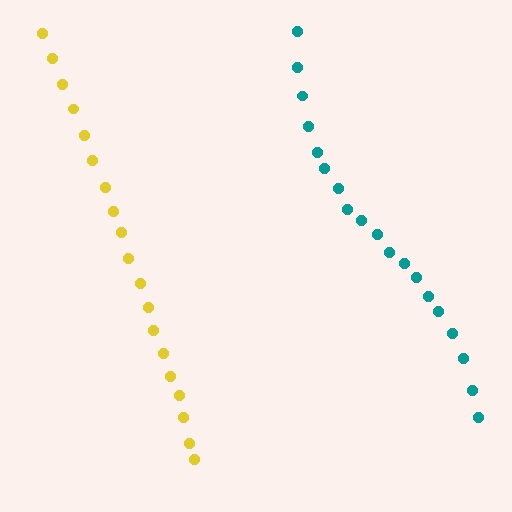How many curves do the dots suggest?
There are 2 distinct paths.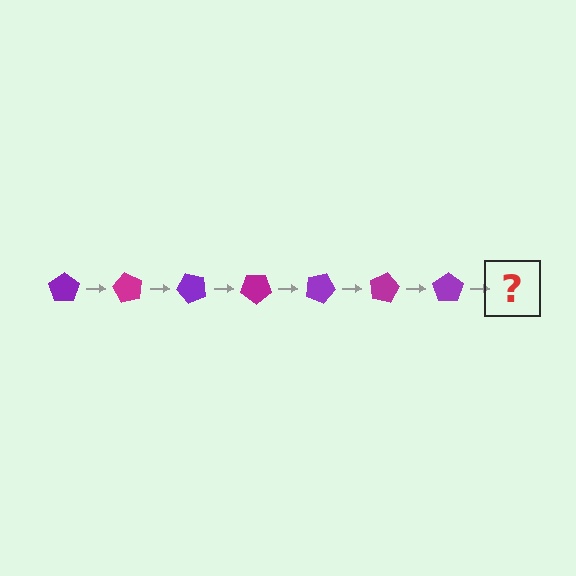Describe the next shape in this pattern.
It should be a magenta pentagon, rotated 420 degrees from the start.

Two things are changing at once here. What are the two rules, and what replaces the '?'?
The two rules are that it rotates 60 degrees each step and the color cycles through purple and magenta. The '?' should be a magenta pentagon, rotated 420 degrees from the start.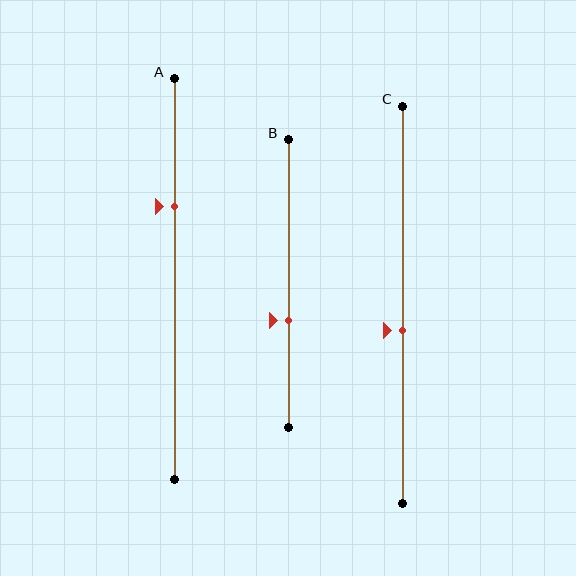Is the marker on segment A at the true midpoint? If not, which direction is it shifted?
No, the marker on segment A is shifted upward by about 18% of the segment length.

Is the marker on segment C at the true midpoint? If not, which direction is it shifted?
No, the marker on segment C is shifted downward by about 7% of the segment length.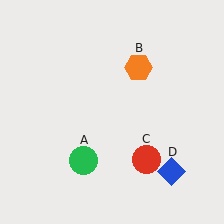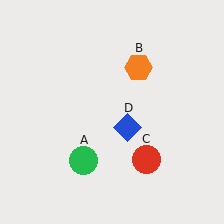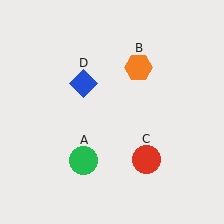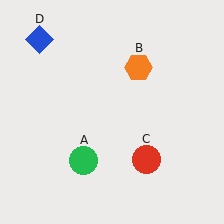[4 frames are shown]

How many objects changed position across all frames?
1 object changed position: blue diamond (object D).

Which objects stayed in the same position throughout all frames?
Green circle (object A) and orange hexagon (object B) and red circle (object C) remained stationary.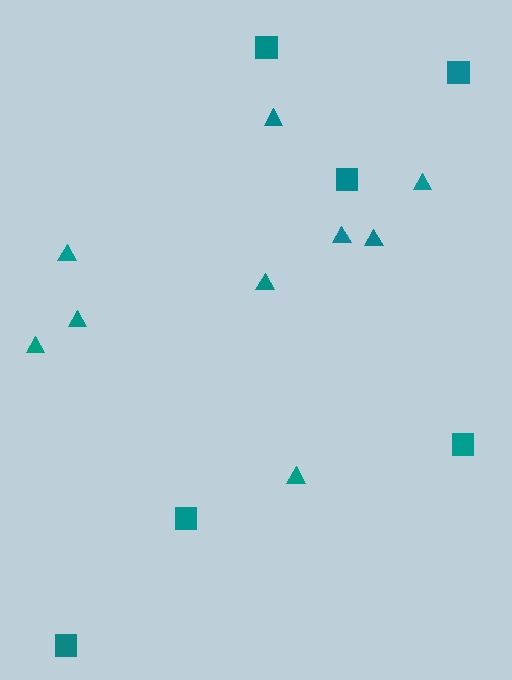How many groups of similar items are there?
There are 2 groups: one group of triangles (9) and one group of squares (6).